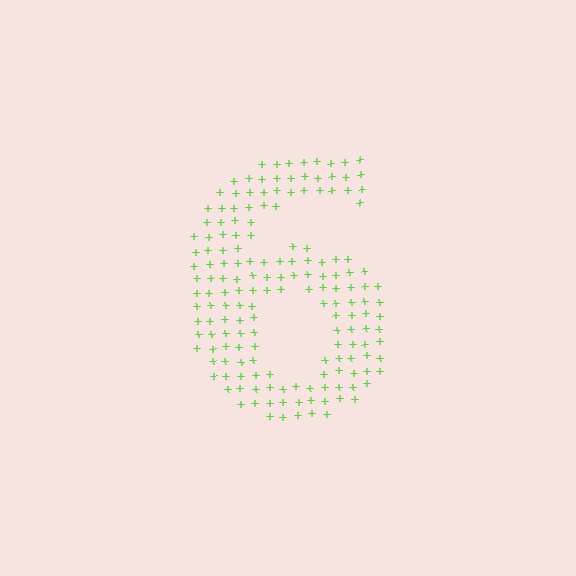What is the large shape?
The large shape is the digit 6.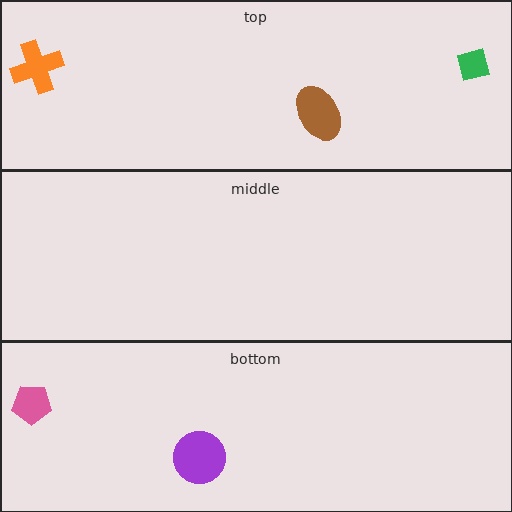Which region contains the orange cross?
The top region.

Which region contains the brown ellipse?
The top region.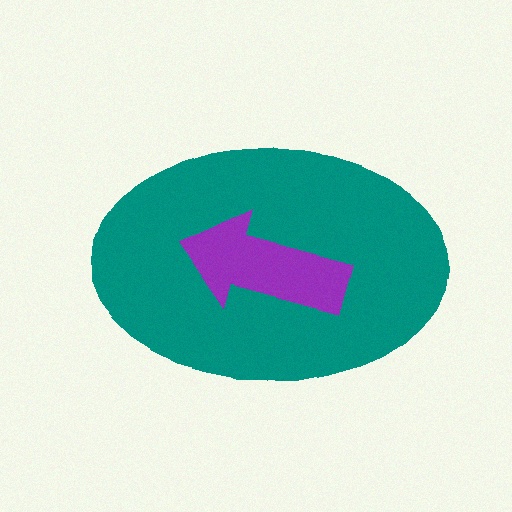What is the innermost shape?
The purple arrow.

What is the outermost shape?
The teal ellipse.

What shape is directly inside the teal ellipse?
The purple arrow.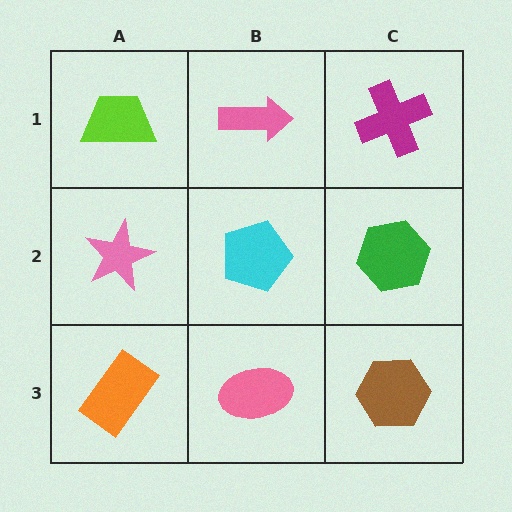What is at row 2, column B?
A cyan pentagon.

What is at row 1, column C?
A magenta cross.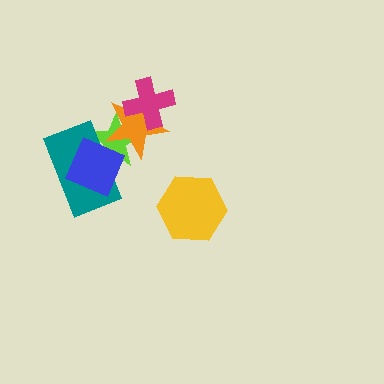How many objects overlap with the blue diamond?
3 objects overlap with the blue diamond.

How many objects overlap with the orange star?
4 objects overlap with the orange star.